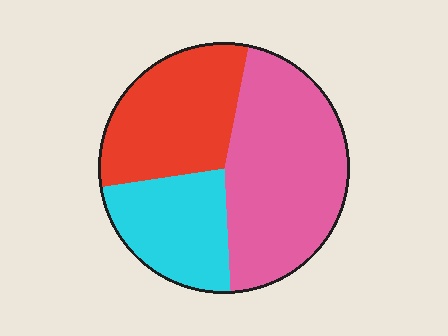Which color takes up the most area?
Pink, at roughly 45%.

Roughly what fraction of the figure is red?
Red takes up about one third (1/3) of the figure.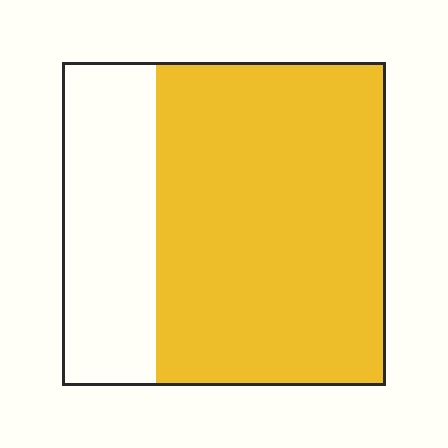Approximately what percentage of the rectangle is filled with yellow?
Approximately 70%.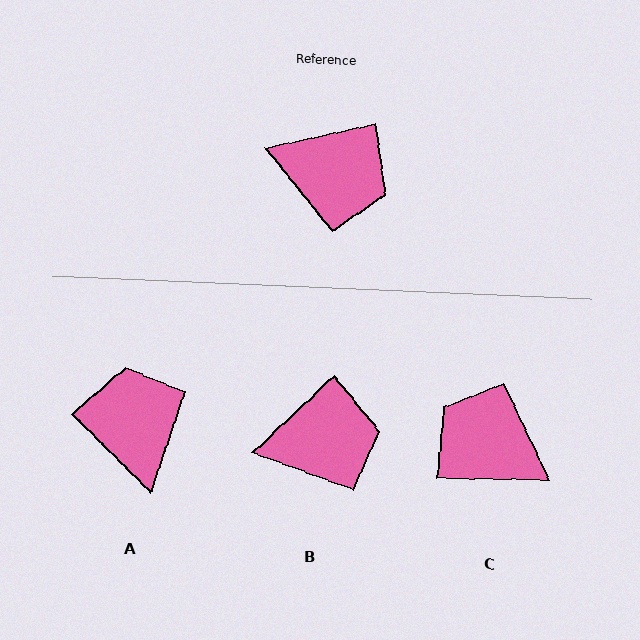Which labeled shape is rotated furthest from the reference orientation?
C, about 166 degrees away.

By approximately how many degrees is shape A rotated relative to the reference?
Approximately 123 degrees counter-clockwise.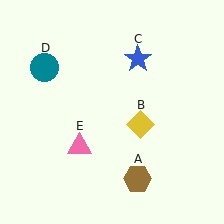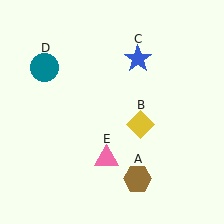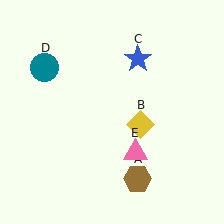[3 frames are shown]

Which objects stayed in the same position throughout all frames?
Brown hexagon (object A) and yellow diamond (object B) and blue star (object C) and teal circle (object D) remained stationary.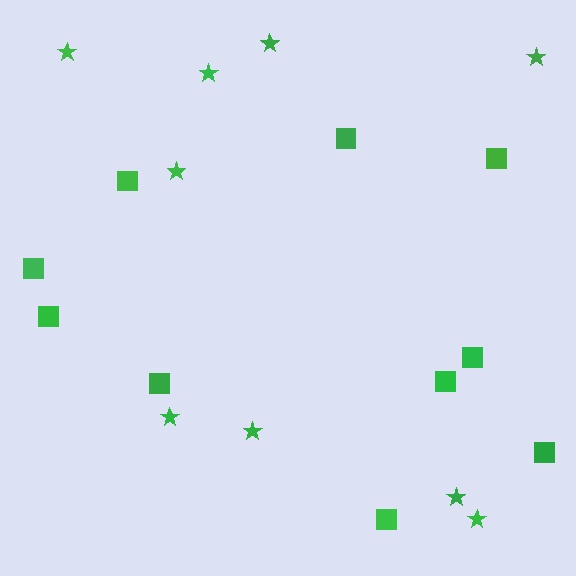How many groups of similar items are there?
There are 2 groups: one group of stars (9) and one group of squares (10).